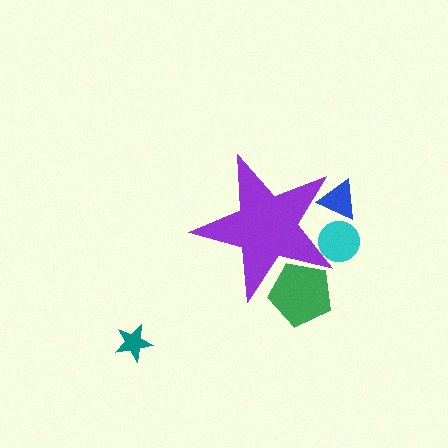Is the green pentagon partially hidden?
Yes, the green pentagon is partially hidden behind the purple star.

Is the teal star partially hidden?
No, the teal star is fully visible.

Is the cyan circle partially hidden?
Yes, the cyan circle is partially hidden behind the purple star.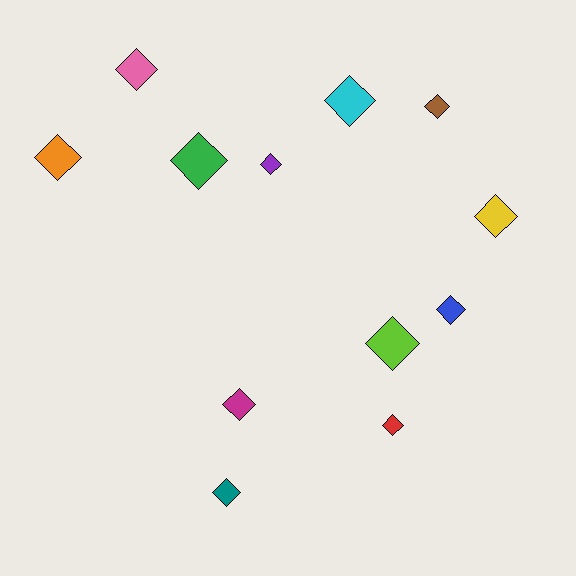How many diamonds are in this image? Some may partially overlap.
There are 12 diamonds.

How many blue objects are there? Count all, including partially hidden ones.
There is 1 blue object.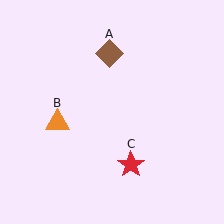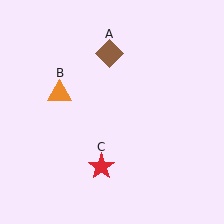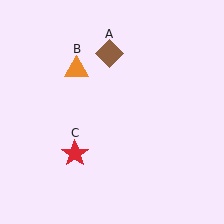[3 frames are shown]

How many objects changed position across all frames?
2 objects changed position: orange triangle (object B), red star (object C).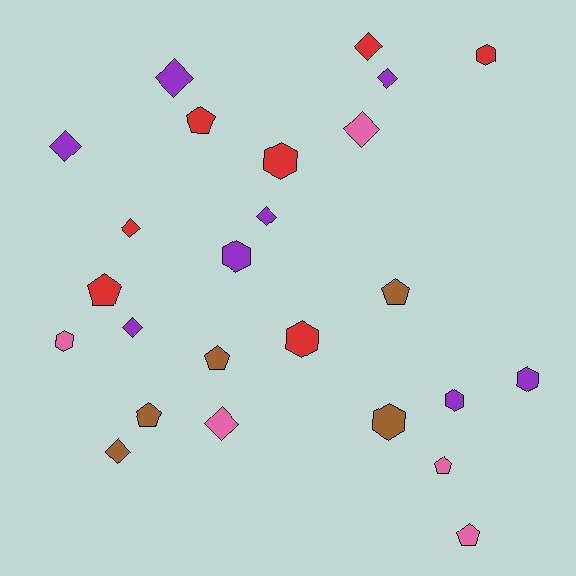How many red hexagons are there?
There are 3 red hexagons.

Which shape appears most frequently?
Diamond, with 10 objects.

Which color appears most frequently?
Purple, with 8 objects.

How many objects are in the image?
There are 25 objects.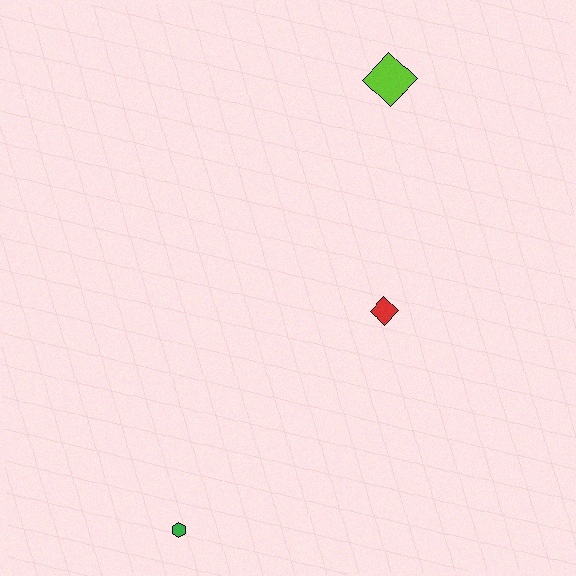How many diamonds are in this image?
There are 2 diamonds.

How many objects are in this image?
There are 3 objects.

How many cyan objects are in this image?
There are no cyan objects.